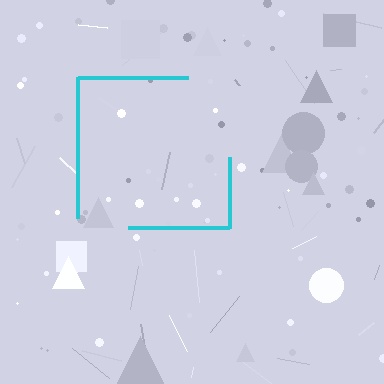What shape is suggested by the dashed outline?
The dashed outline suggests a square.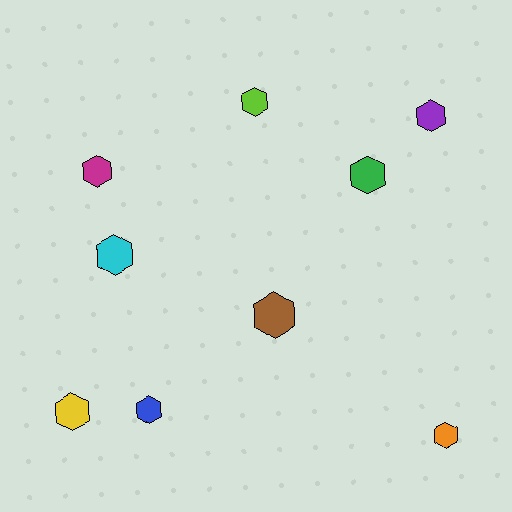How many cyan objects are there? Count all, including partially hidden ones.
There is 1 cyan object.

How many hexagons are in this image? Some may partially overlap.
There are 9 hexagons.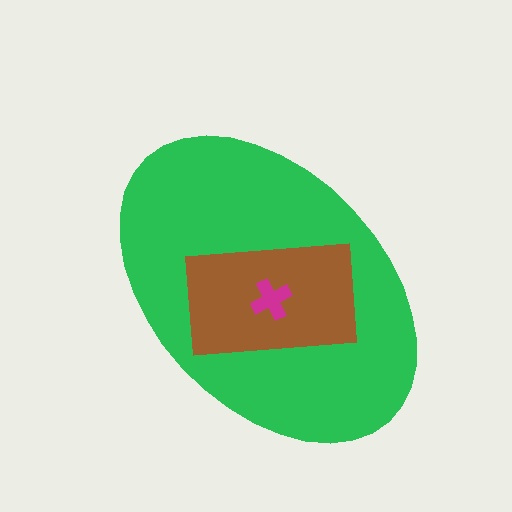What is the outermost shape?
The green ellipse.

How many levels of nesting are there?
3.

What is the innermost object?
The magenta cross.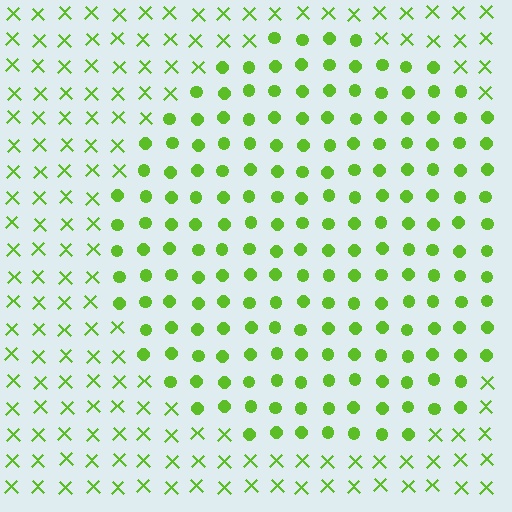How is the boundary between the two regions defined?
The boundary is defined by a change in element shape: circles inside vs. X marks outside. All elements share the same color and spacing.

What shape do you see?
I see a circle.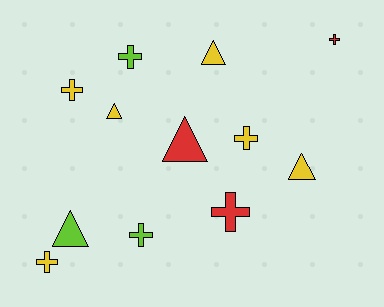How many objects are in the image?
There are 12 objects.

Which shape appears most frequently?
Cross, with 7 objects.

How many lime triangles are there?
There is 1 lime triangle.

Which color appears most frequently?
Yellow, with 6 objects.